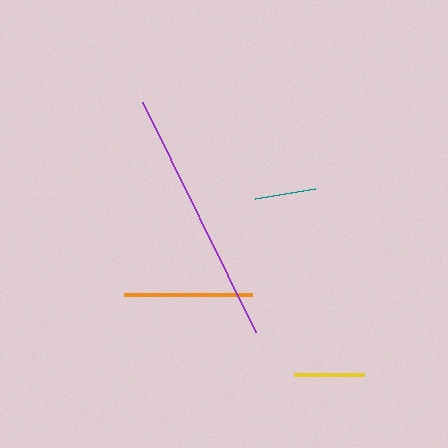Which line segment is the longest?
The purple line is the longest at approximately 257 pixels.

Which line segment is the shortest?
The teal line is the shortest at approximately 60 pixels.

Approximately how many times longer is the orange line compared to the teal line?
The orange line is approximately 2.1 times the length of the teal line.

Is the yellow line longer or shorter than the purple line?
The purple line is longer than the yellow line.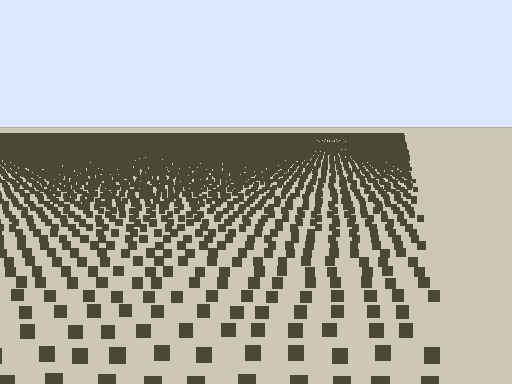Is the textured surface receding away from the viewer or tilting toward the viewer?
The surface is receding away from the viewer. Texture elements get smaller and denser toward the top.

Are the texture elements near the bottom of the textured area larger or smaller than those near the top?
Larger. Near the bottom, elements are closer to the viewer and appear at a bigger on-screen size.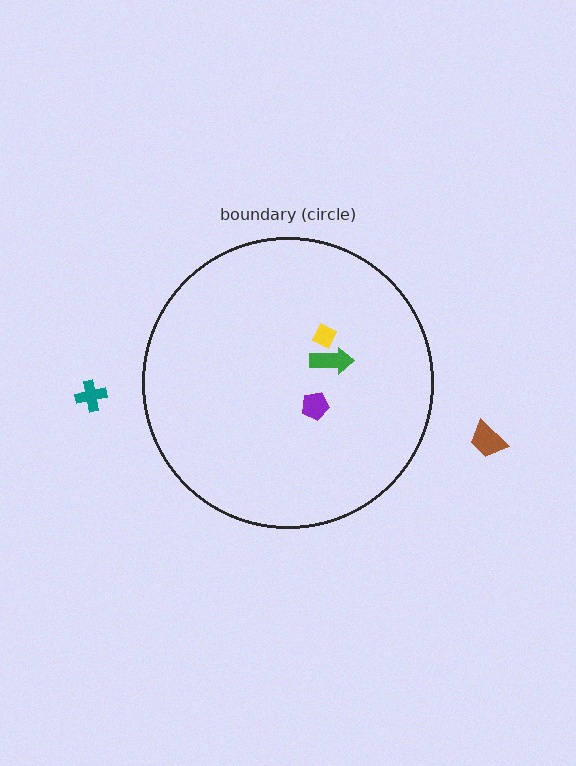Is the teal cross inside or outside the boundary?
Outside.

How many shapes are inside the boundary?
3 inside, 2 outside.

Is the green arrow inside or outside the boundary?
Inside.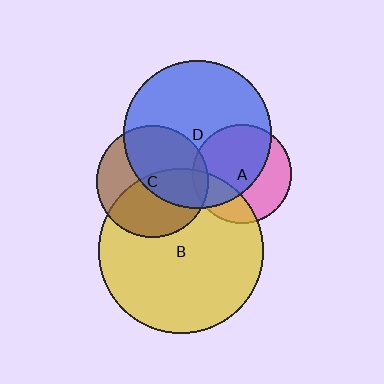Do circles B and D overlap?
Yes.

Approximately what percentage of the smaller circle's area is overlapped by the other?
Approximately 15%.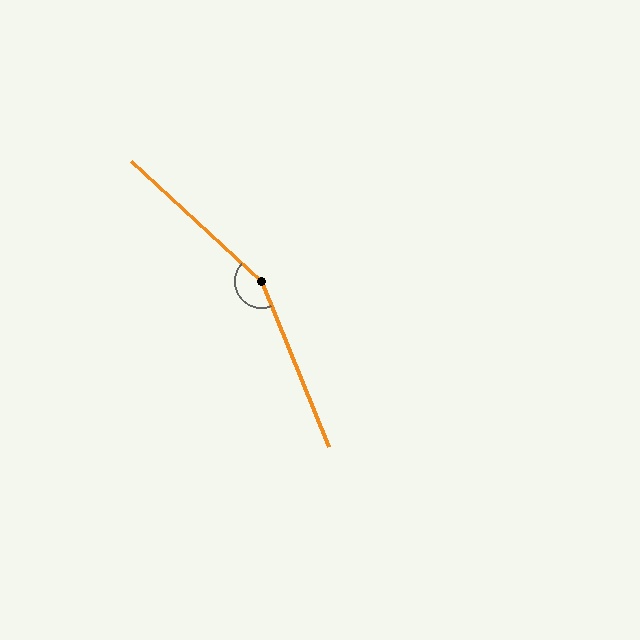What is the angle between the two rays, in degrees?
Approximately 155 degrees.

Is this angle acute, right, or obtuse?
It is obtuse.